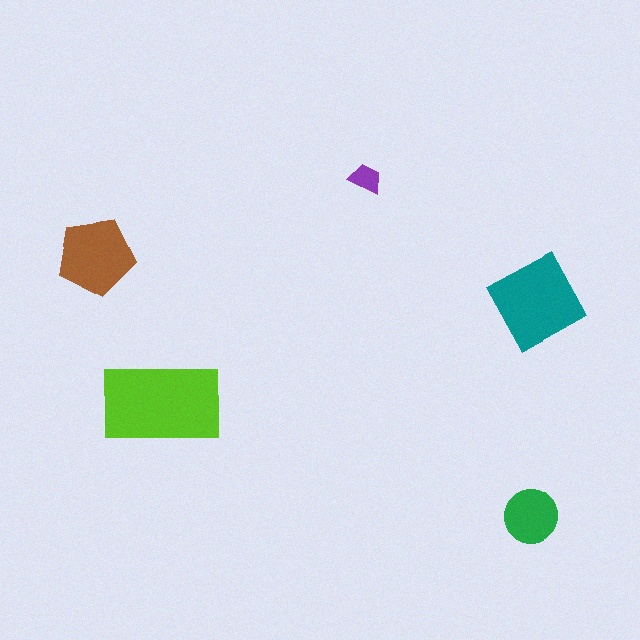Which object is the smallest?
The purple trapezoid.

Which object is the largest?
The lime rectangle.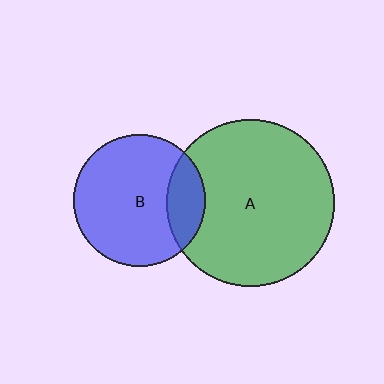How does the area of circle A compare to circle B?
Approximately 1.6 times.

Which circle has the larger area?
Circle A (green).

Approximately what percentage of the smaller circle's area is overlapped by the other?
Approximately 20%.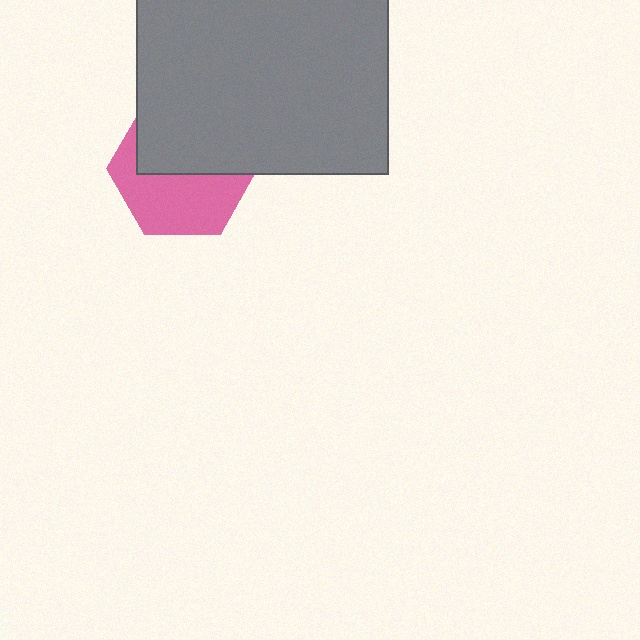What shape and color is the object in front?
The object in front is a gray rectangle.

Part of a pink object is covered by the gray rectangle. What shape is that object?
It is a hexagon.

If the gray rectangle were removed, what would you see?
You would see the complete pink hexagon.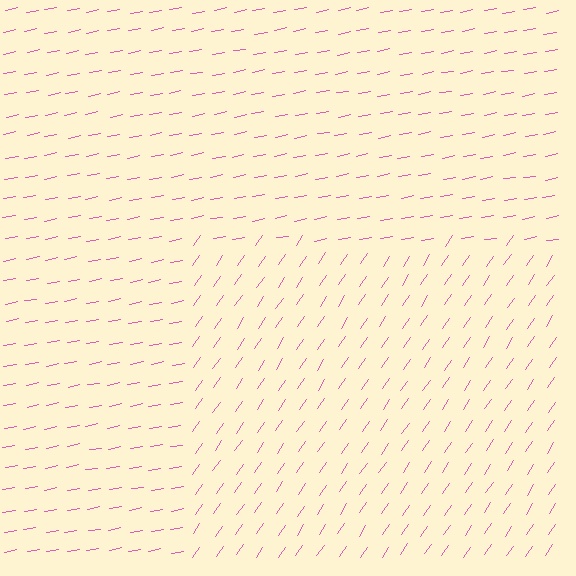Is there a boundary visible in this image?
Yes, there is a texture boundary formed by a change in line orientation.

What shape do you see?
I see a rectangle.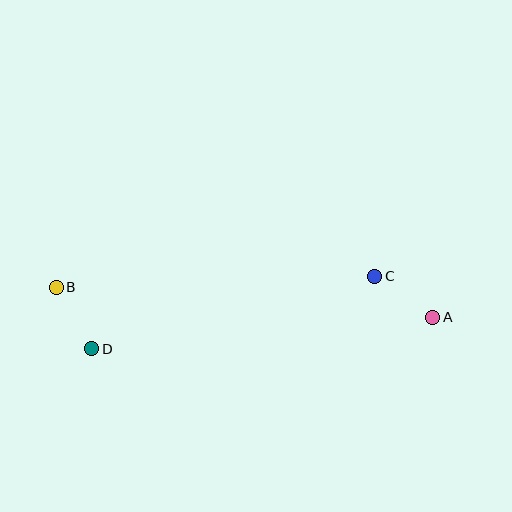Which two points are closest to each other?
Points B and D are closest to each other.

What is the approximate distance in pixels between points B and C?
The distance between B and C is approximately 319 pixels.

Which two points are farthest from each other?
Points A and B are farthest from each other.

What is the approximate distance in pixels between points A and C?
The distance between A and C is approximately 71 pixels.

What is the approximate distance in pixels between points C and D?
The distance between C and D is approximately 292 pixels.